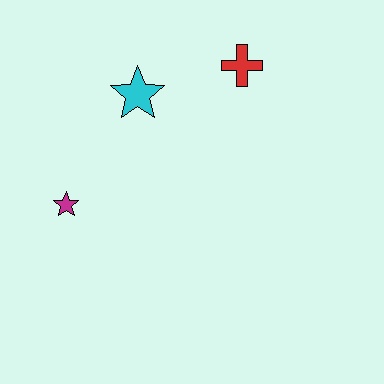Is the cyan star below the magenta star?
No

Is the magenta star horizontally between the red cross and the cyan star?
No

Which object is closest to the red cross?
The cyan star is closest to the red cross.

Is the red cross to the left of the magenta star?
No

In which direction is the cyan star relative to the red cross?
The cyan star is to the left of the red cross.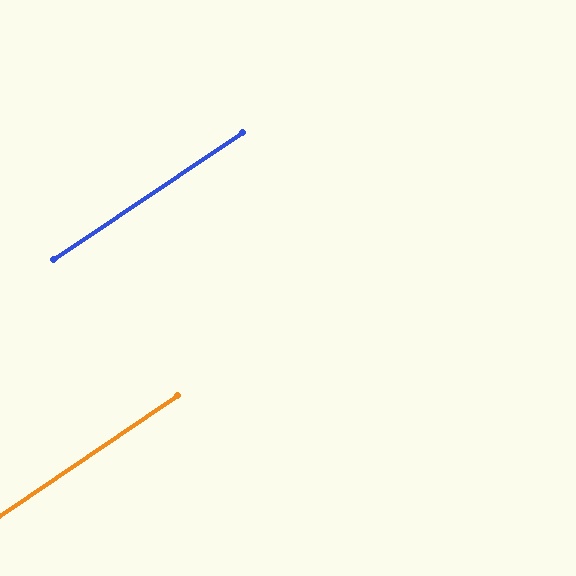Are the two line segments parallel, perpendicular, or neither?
Parallel — their directions differ by only 0.0°.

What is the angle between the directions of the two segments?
Approximately 0 degrees.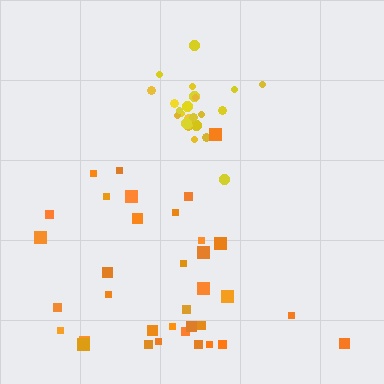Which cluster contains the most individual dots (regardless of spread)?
Orange (35).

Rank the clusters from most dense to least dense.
yellow, orange.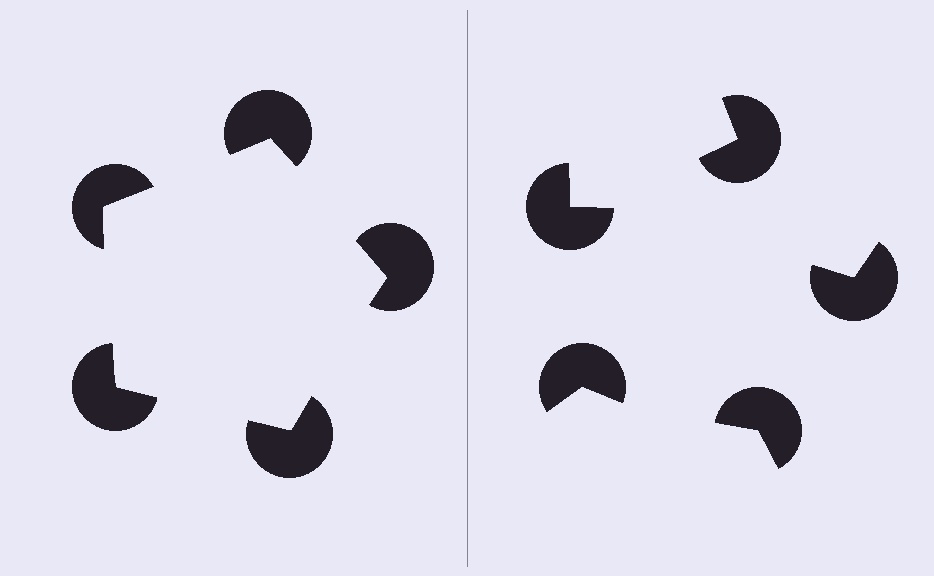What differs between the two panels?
The pac-man discs are positioned identically on both sides; only the wedge orientations differ. On the left they align to a pentagon; on the right they are misaligned.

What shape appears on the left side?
An illusory pentagon.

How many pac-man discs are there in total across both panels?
10 — 5 on each side.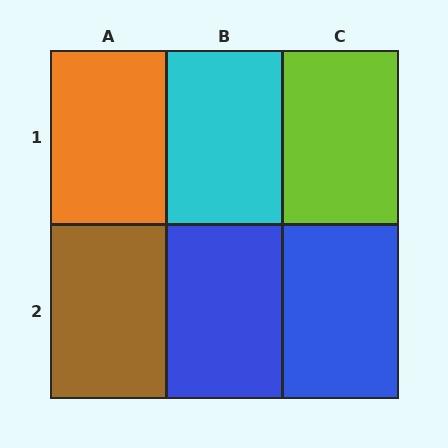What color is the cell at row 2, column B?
Blue.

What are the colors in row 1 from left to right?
Orange, cyan, lime.